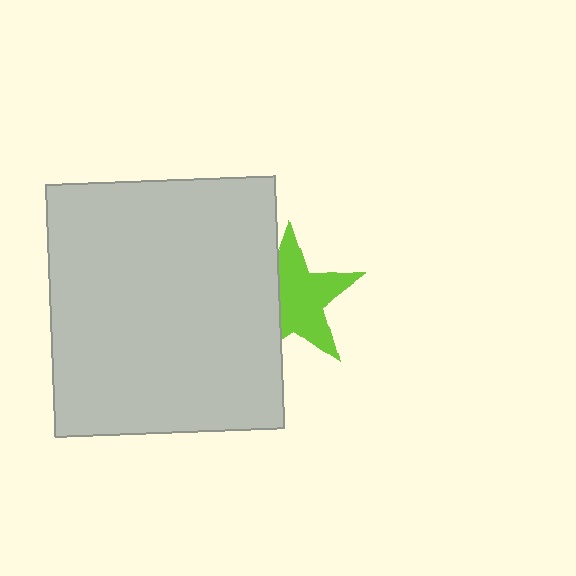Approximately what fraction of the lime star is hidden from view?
Roughly 34% of the lime star is hidden behind the light gray rectangle.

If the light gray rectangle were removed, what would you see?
You would see the complete lime star.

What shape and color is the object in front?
The object in front is a light gray rectangle.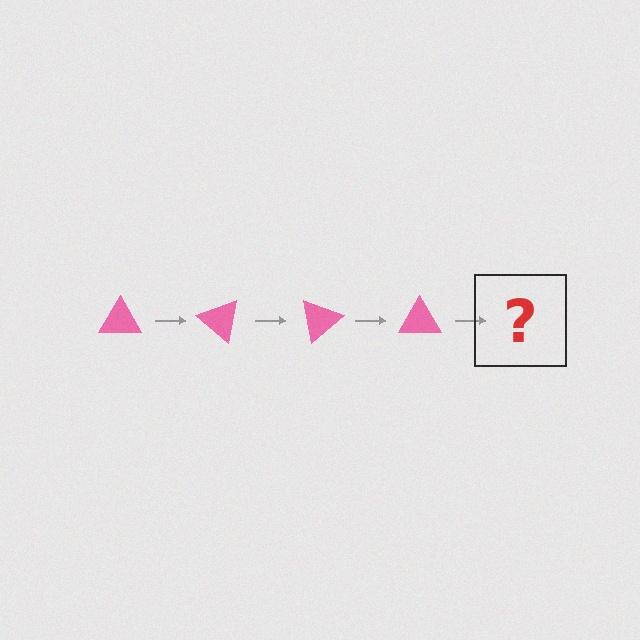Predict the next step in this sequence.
The next step is a pink triangle rotated 160 degrees.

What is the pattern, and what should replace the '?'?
The pattern is that the triangle rotates 40 degrees each step. The '?' should be a pink triangle rotated 160 degrees.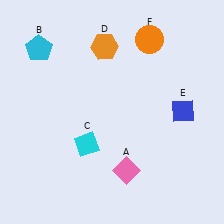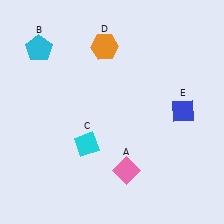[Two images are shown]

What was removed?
The orange circle (F) was removed in Image 2.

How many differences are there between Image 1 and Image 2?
There is 1 difference between the two images.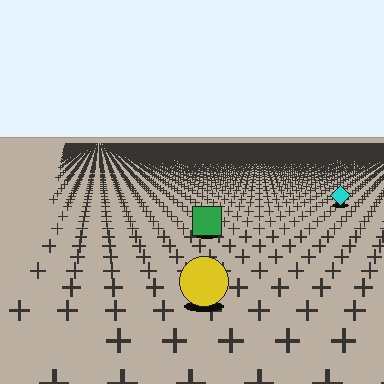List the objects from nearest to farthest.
From nearest to farthest: the yellow circle, the green square, the cyan diamond.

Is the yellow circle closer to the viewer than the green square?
Yes. The yellow circle is closer — you can tell from the texture gradient: the ground texture is coarser near it.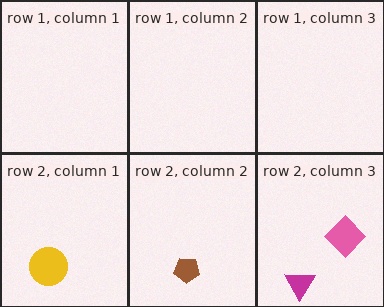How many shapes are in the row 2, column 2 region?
1.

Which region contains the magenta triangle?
The row 2, column 3 region.